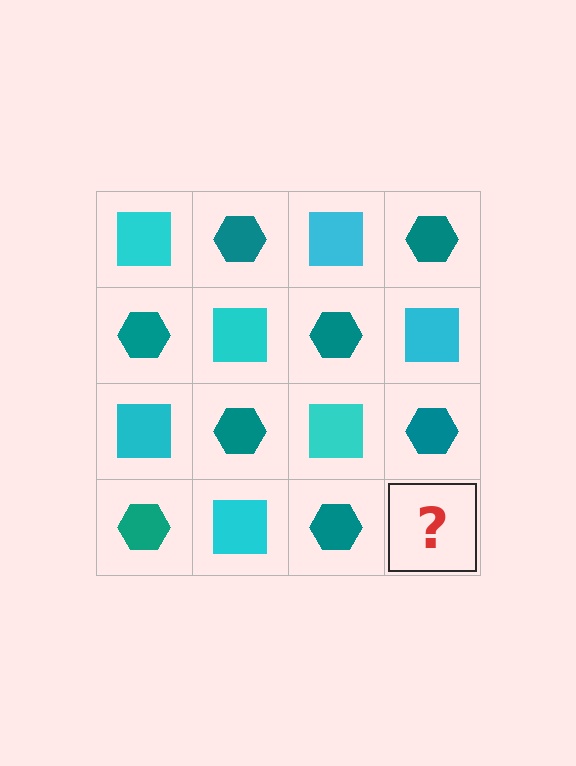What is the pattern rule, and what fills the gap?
The rule is that it alternates cyan square and teal hexagon in a checkerboard pattern. The gap should be filled with a cyan square.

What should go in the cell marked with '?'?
The missing cell should contain a cyan square.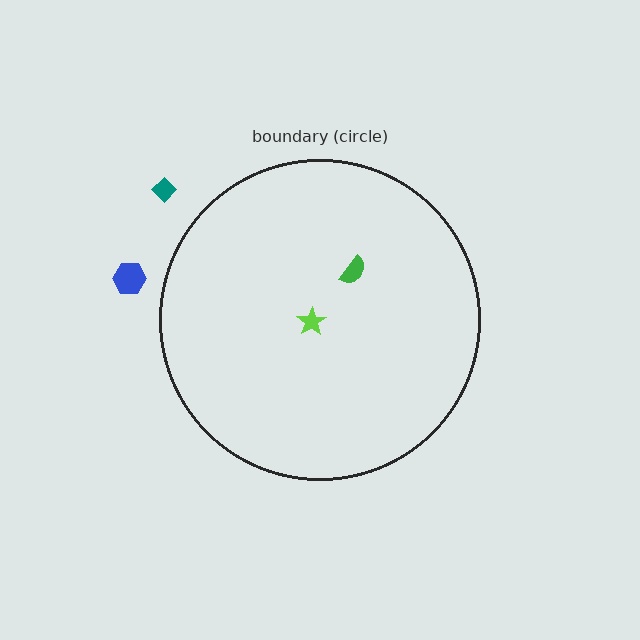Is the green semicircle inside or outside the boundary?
Inside.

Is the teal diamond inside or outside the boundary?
Outside.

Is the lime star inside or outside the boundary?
Inside.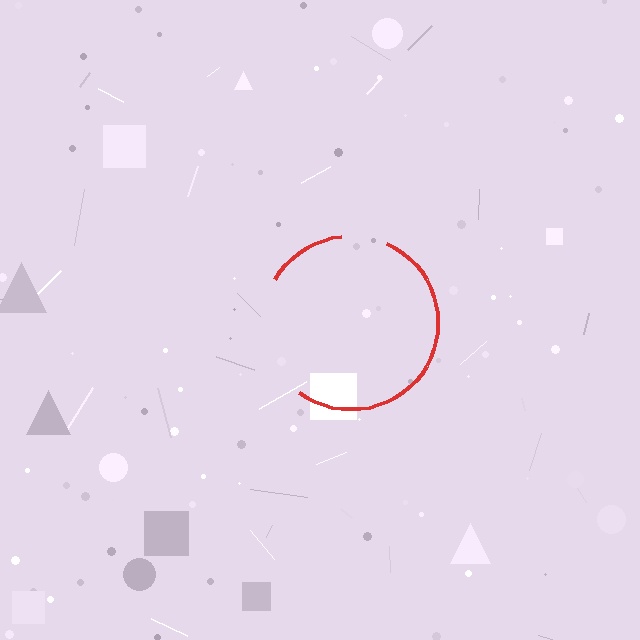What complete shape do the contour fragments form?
The contour fragments form a circle.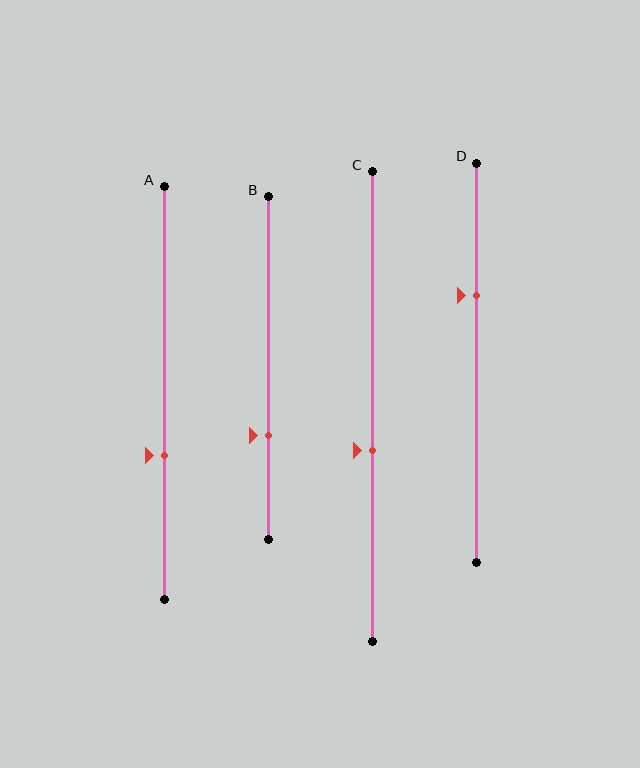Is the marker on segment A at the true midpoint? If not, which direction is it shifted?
No, the marker on segment A is shifted downward by about 15% of the segment length.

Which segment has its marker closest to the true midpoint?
Segment C has its marker closest to the true midpoint.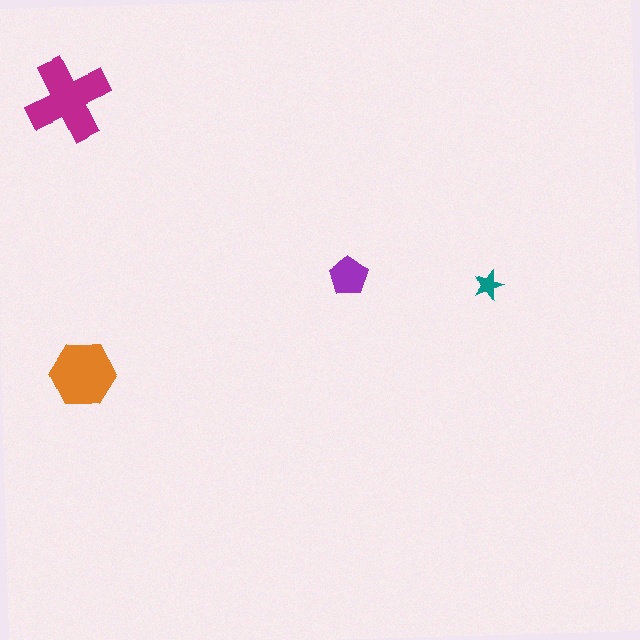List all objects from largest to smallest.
The magenta cross, the orange hexagon, the purple pentagon, the teal star.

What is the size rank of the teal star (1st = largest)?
4th.